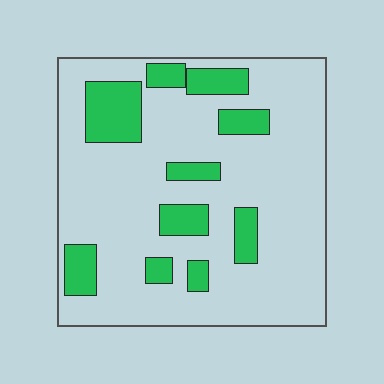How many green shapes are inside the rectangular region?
10.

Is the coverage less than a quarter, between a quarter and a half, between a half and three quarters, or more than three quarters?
Less than a quarter.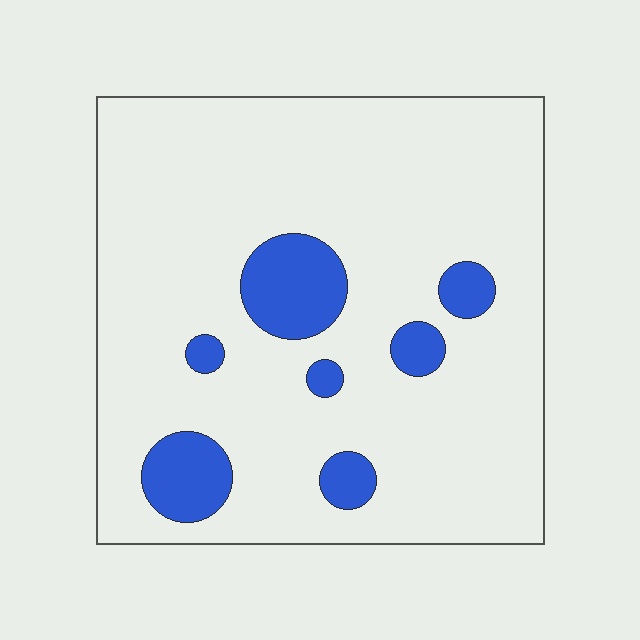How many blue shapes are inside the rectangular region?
7.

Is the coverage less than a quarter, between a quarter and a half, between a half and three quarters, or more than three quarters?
Less than a quarter.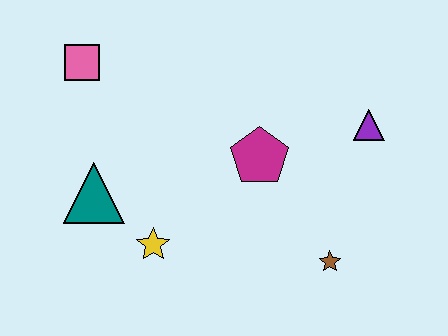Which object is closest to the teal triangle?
The yellow star is closest to the teal triangle.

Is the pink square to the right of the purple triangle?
No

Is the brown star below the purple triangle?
Yes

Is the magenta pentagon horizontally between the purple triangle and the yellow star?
Yes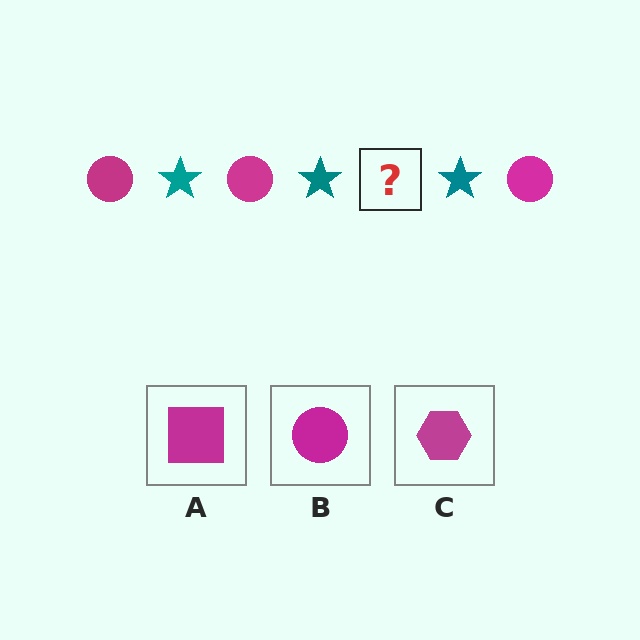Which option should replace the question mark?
Option B.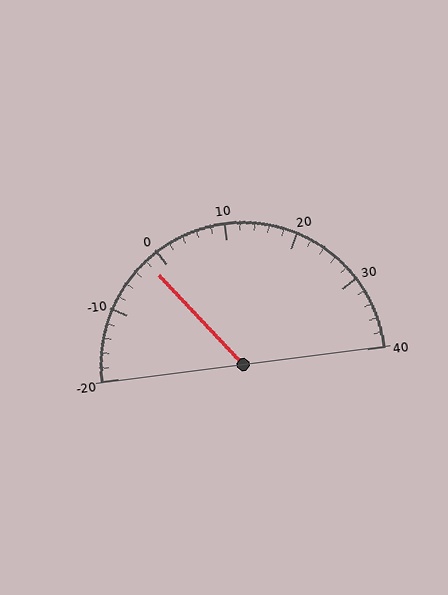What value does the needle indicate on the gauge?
The needle indicates approximately -2.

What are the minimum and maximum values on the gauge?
The gauge ranges from -20 to 40.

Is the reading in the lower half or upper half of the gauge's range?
The reading is in the lower half of the range (-20 to 40).